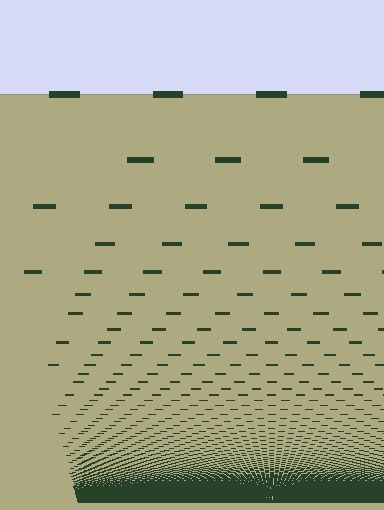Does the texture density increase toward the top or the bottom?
Density increases toward the bottom.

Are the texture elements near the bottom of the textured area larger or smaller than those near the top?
Smaller. The gradient is inverted — elements near the bottom are smaller and denser.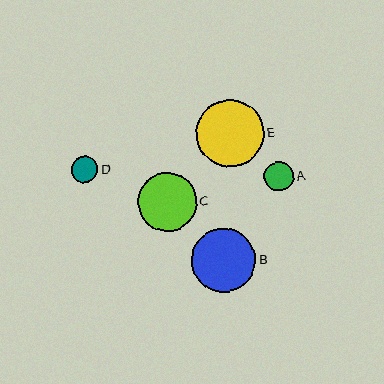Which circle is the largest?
Circle E is the largest with a size of approximately 67 pixels.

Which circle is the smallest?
Circle D is the smallest with a size of approximately 26 pixels.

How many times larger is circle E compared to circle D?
Circle E is approximately 2.5 times the size of circle D.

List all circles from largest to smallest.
From largest to smallest: E, B, C, A, D.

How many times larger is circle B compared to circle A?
Circle B is approximately 2.2 times the size of circle A.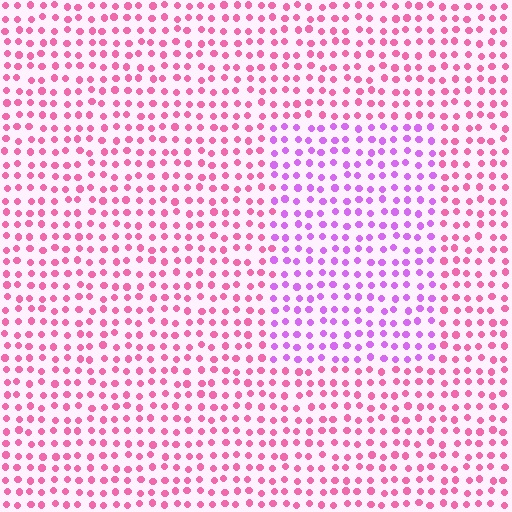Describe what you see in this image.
The image is filled with small pink elements in a uniform arrangement. A rectangle-shaped region is visible where the elements are tinted to a slightly different hue, forming a subtle color boundary.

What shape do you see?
I see a rectangle.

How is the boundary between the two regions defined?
The boundary is defined purely by a slight shift in hue (about 42 degrees). Spacing, size, and orientation are identical on both sides.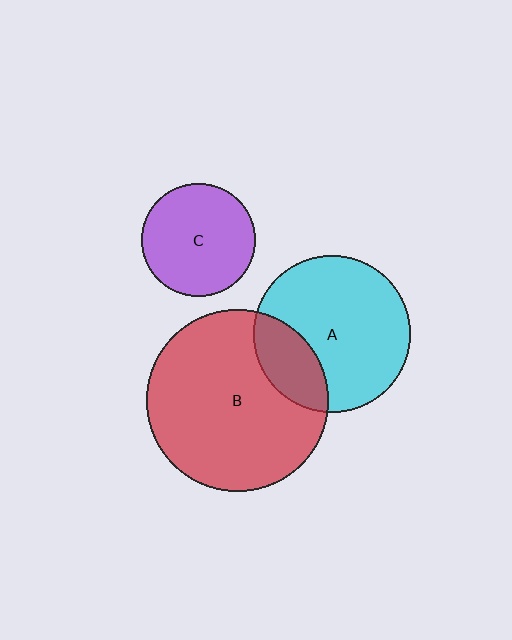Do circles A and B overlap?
Yes.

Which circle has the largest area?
Circle B (red).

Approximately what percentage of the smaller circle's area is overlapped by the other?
Approximately 25%.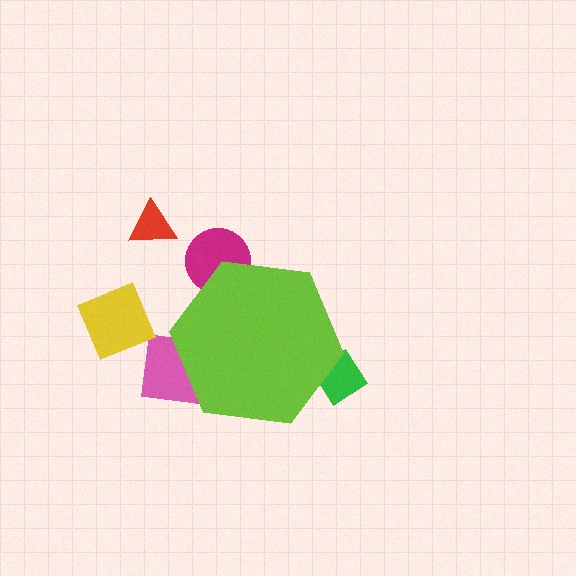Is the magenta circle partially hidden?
Yes, the magenta circle is partially hidden behind the lime hexagon.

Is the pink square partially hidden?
Yes, the pink square is partially hidden behind the lime hexagon.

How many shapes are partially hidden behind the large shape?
3 shapes are partially hidden.